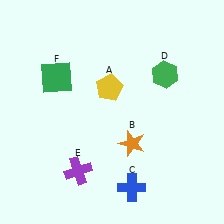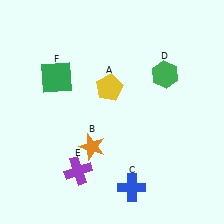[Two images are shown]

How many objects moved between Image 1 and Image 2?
1 object moved between the two images.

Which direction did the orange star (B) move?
The orange star (B) moved left.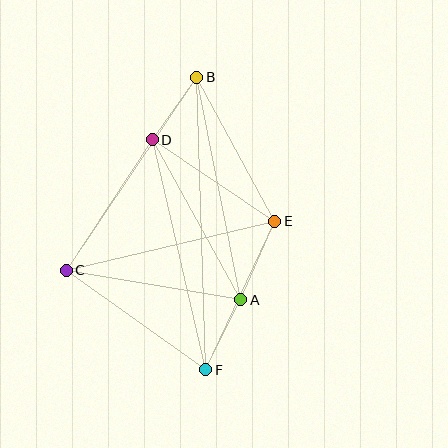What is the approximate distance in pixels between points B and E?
The distance between B and E is approximately 164 pixels.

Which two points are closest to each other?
Points B and D are closest to each other.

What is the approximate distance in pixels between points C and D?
The distance between C and D is approximately 156 pixels.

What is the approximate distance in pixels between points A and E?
The distance between A and E is approximately 85 pixels.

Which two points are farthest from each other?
Points B and F are farthest from each other.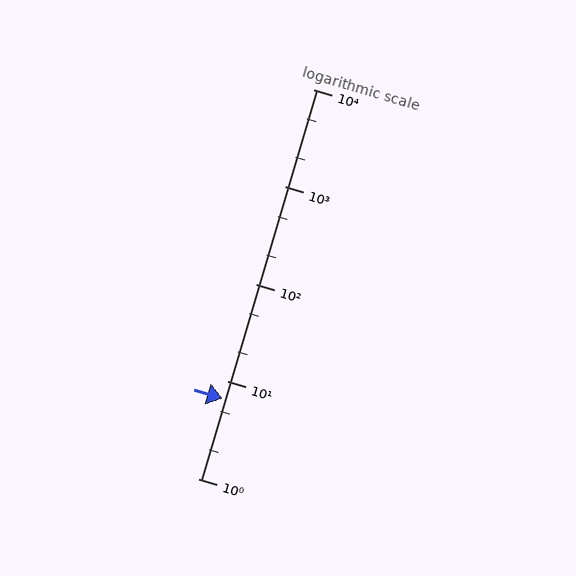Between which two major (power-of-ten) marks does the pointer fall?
The pointer is between 1 and 10.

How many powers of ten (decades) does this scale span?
The scale spans 4 decades, from 1 to 10000.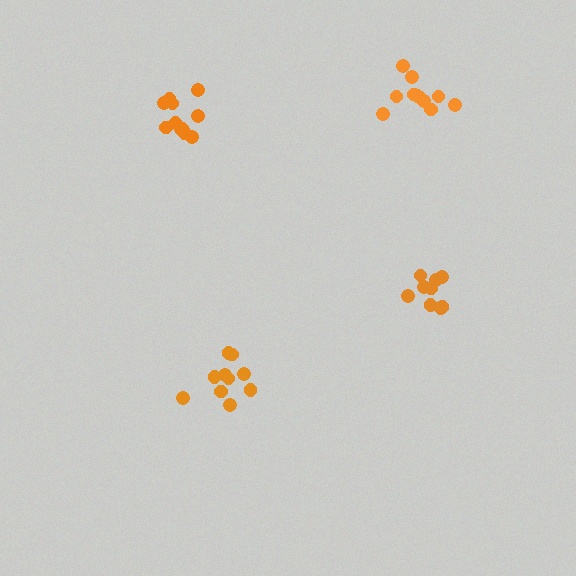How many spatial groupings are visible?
There are 4 spatial groupings.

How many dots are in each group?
Group 1: 11 dots, Group 2: 12 dots, Group 3: 9 dots, Group 4: 10 dots (42 total).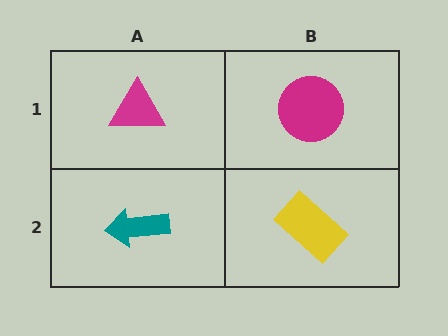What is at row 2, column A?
A teal arrow.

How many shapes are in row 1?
2 shapes.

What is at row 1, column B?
A magenta circle.